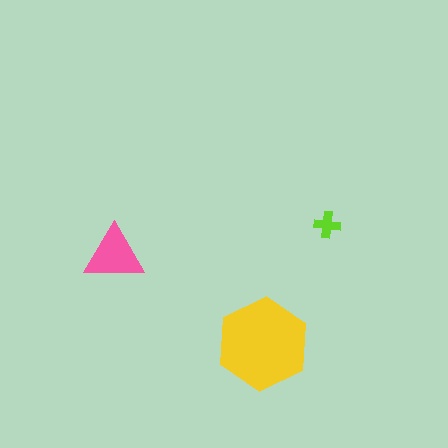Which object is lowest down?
The yellow hexagon is bottommost.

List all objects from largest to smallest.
The yellow hexagon, the pink triangle, the lime cross.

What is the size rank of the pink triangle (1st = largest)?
2nd.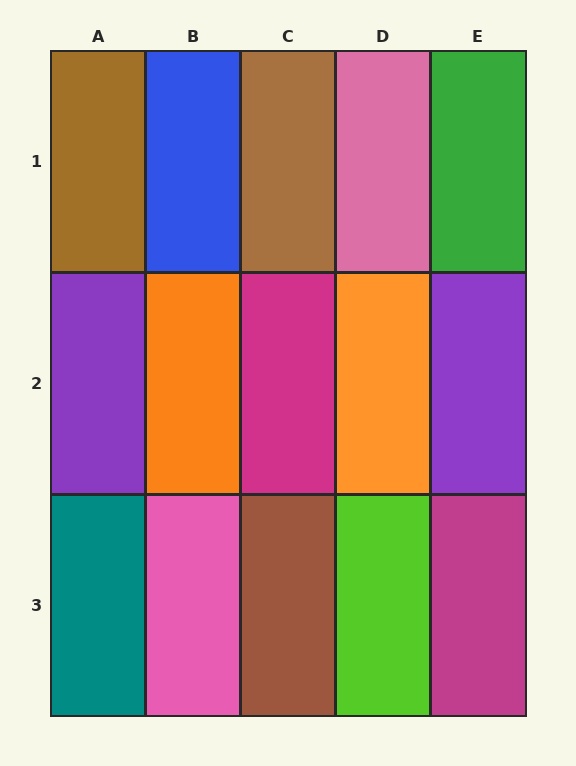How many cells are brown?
3 cells are brown.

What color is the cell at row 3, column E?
Magenta.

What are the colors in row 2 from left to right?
Purple, orange, magenta, orange, purple.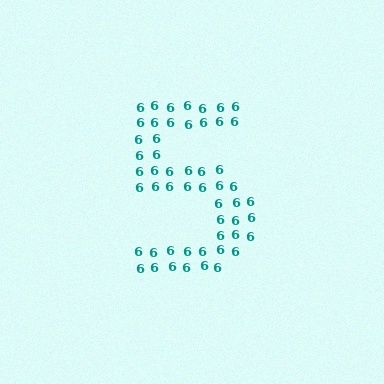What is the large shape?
The large shape is the digit 5.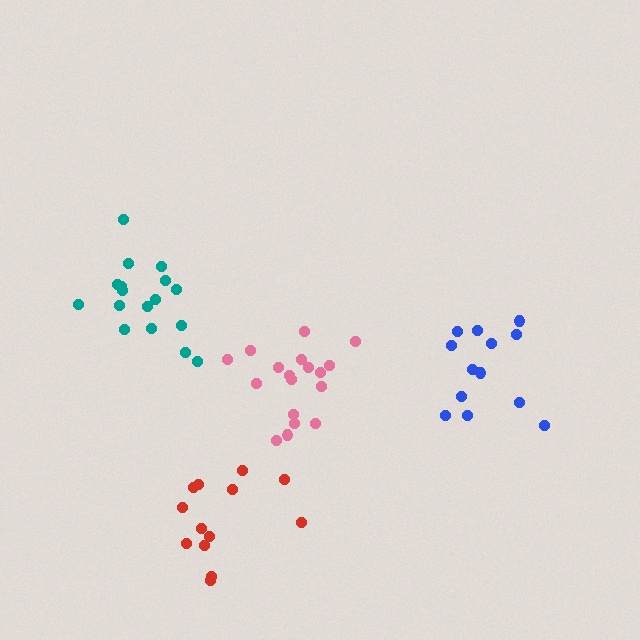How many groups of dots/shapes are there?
There are 4 groups.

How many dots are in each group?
Group 1: 13 dots, Group 2: 17 dots, Group 3: 13 dots, Group 4: 18 dots (61 total).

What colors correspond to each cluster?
The clusters are colored: blue, teal, red, pink.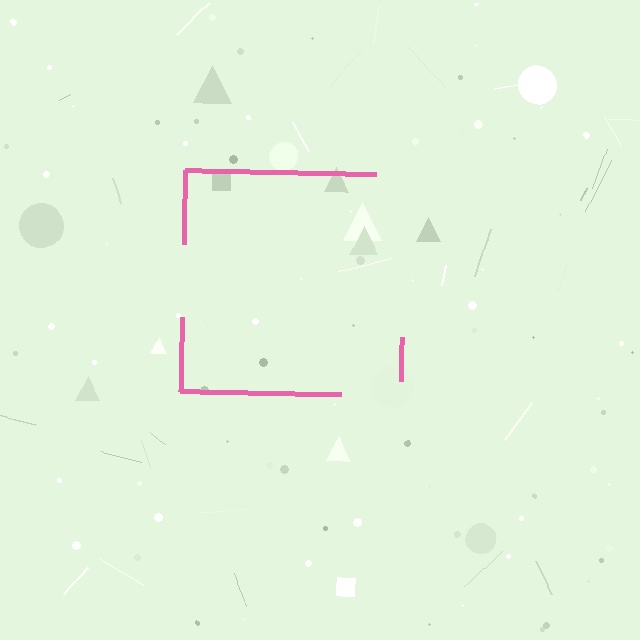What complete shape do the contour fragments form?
The contour fragments form a square.